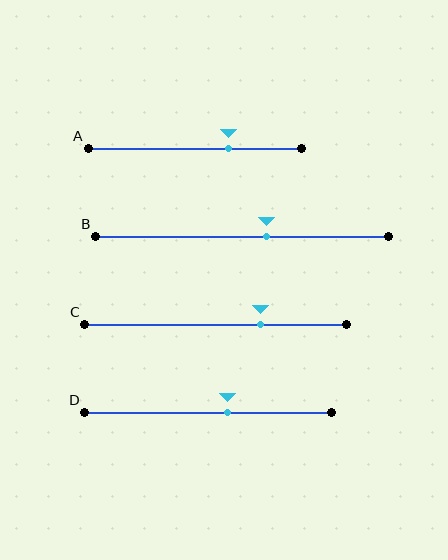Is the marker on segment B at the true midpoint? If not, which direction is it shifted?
No, the marker on segment B is shifted to the right by about 9% of the segment length.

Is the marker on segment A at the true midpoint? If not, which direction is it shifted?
No, the marker on segment A is shifted to the right by about 16% of the segment length.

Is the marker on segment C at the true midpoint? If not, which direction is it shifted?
No, the marker on segment C is shifted to the right by about 17% of the segment length.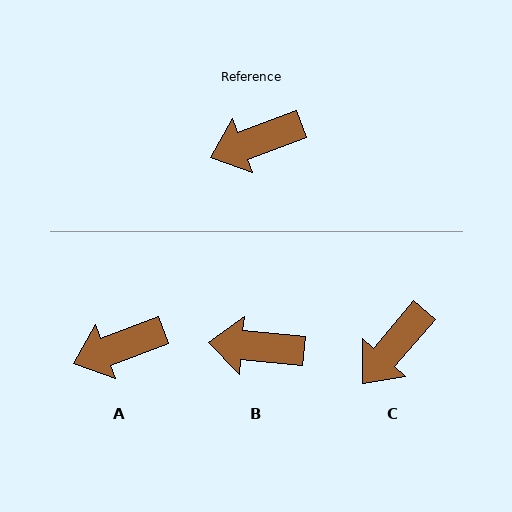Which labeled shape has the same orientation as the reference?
A.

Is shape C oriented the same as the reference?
No, it is off by about 30 degrees.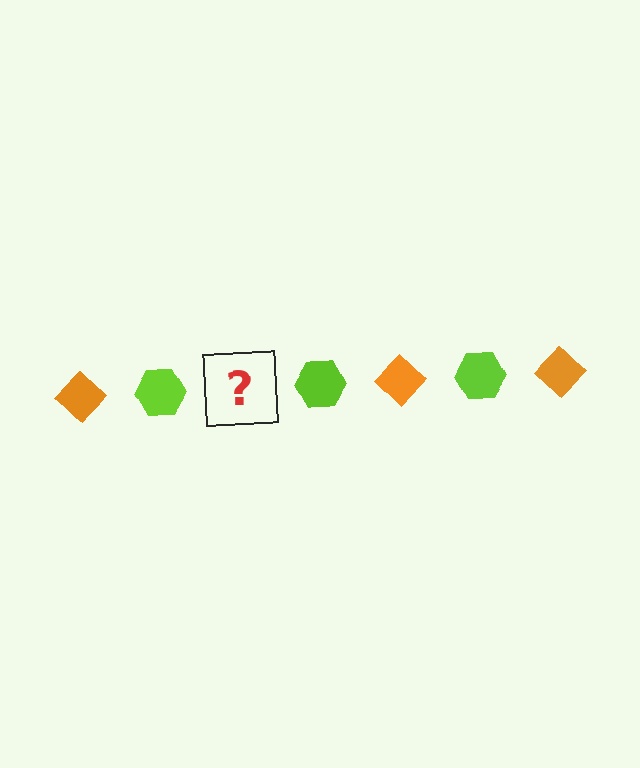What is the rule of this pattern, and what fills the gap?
The rule is that the pattern alternates between orange diamond and lime hexagon. The gap should be filled with an orange diamond.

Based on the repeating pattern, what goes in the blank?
The blank should be an orange diamond.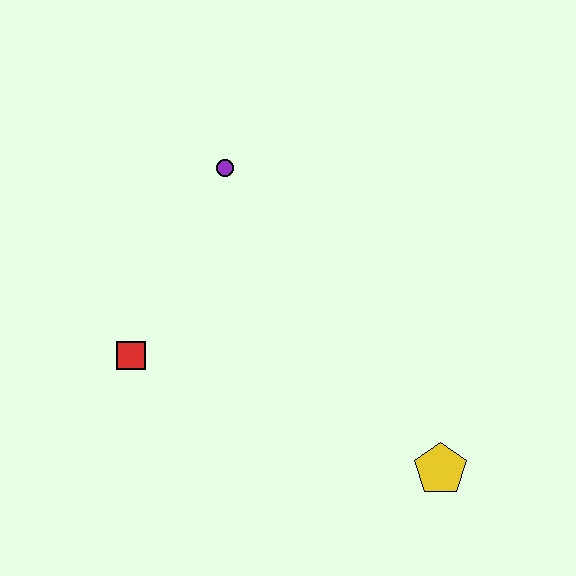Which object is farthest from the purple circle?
The yellow pentagon is farthest from the purple circle.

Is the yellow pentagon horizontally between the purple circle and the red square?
No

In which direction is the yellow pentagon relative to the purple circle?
The yellow pentagon is below the purple circle.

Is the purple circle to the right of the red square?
Yes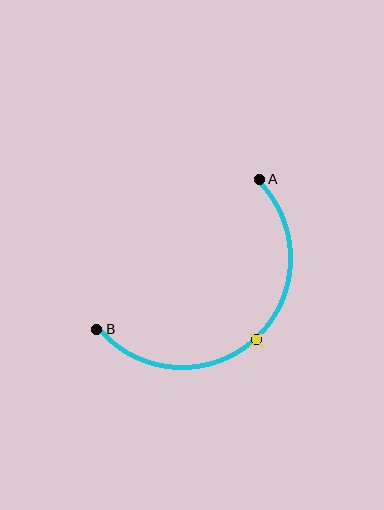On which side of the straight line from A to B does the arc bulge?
The arc bulges below and to the right of the straight line connecting A and B.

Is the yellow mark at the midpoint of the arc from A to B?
Yes. The yellow mark lies on the arc at equal arc-length from both A and B — it is the arc midpoint.